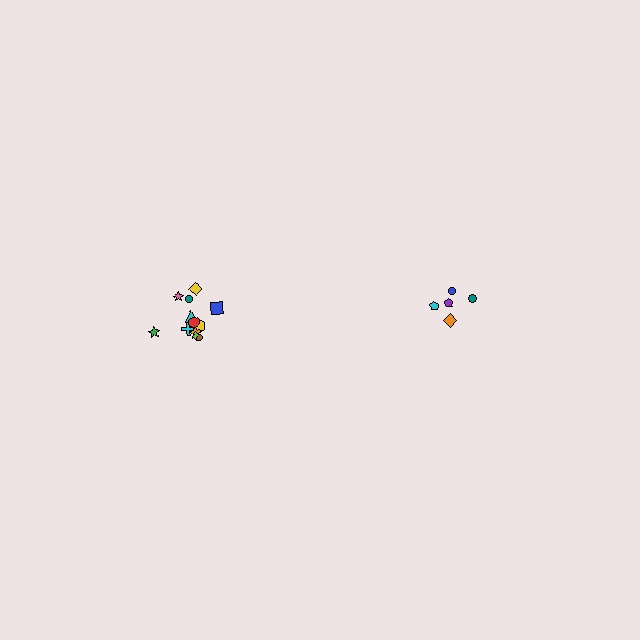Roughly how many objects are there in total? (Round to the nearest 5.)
Roughly 15 objects in total.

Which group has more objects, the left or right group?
The left group.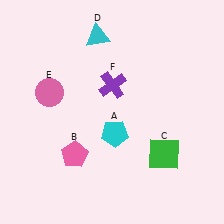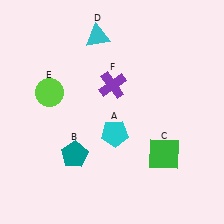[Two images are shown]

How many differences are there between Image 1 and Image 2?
There are 2 differences between the two images.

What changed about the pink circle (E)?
In Image 1, E is pink. In Image 2, it changed to lime.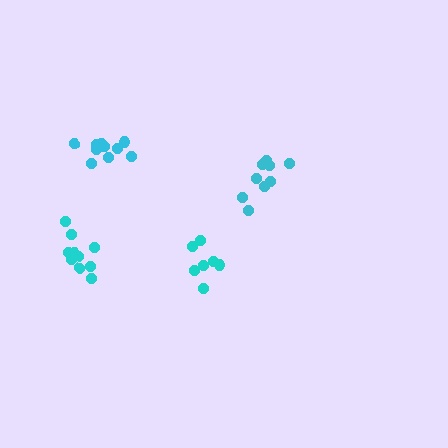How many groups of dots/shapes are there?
There are 4 groups.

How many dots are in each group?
Group 1: 7 dots, Group 2: 10 dots, Group 3: 9 dots, Group 4: 10 dots (36 total).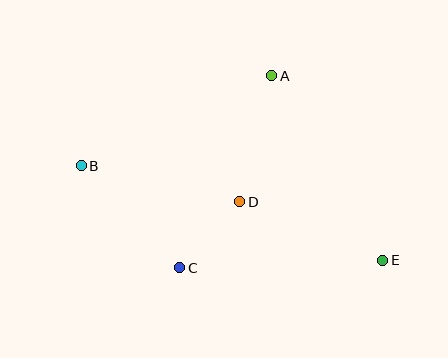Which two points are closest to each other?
Points C and D are closest to each other.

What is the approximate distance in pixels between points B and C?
The distance between B and C is approximately 142 pixels.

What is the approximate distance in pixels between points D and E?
The distance between D and E is approximately 155 pixels.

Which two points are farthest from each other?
Points B and E are farthest from each other.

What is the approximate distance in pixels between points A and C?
The distance between A and C is approximately 213 pixels.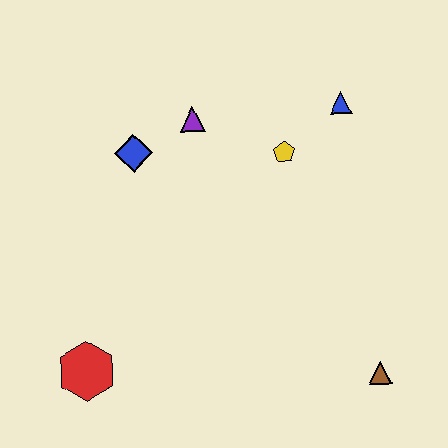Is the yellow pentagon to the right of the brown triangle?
No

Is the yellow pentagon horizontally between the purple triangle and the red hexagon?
No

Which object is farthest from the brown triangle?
The blue diamond is farthest from the brown triangle.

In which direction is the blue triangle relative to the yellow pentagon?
The blue triangle is to the right of the yellow pentagon.